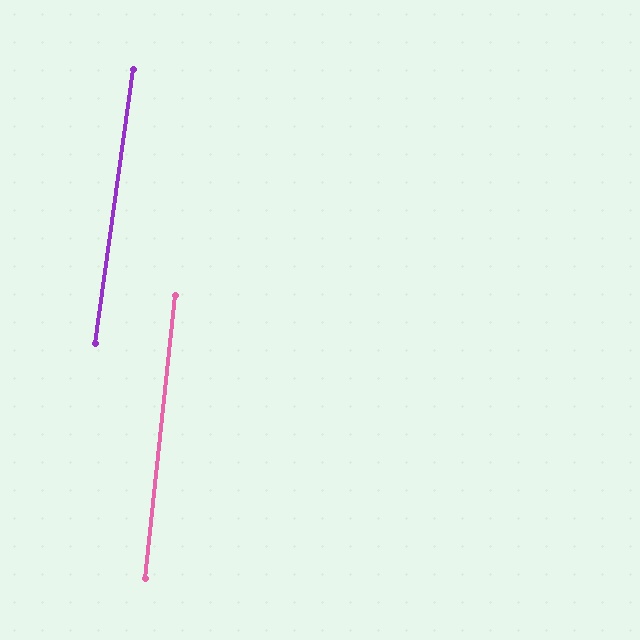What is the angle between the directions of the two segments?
Approximately 2 degrees.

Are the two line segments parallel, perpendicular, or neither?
Parallel — their directions differ by only 2.0°.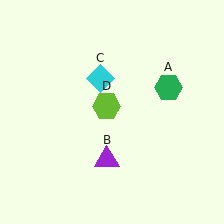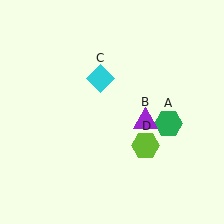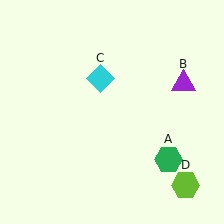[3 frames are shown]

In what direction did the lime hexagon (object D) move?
The lime hexagon (object D) moved down and to the right.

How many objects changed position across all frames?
3 objects changed position: green hexagon (object A), purple triangle (object B), lime hexagon (object D).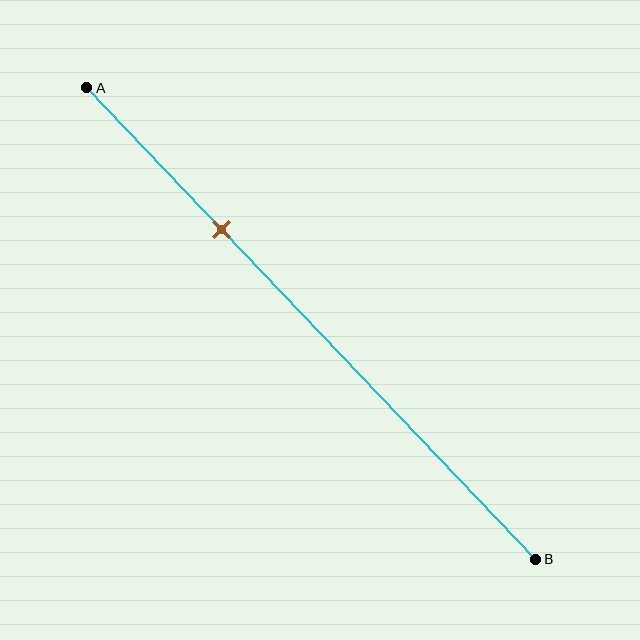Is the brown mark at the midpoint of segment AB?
No, the mark is at about 30% from A, not at the 50% midpoint.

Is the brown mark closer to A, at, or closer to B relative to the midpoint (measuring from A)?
The brown mark is closer to point A than the midpoint of segment AB.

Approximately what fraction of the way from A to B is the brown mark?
The brown mark is approximately 30% of the way from A to B.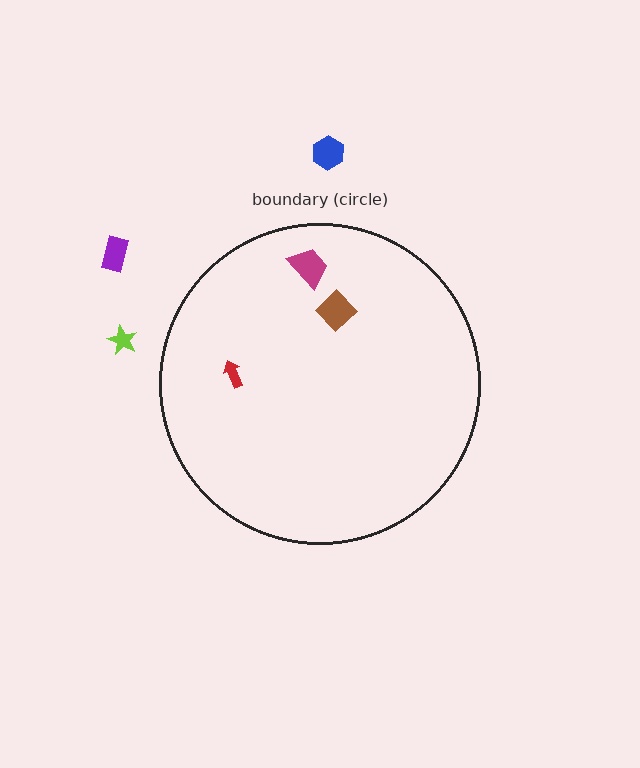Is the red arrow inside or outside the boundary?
Inside.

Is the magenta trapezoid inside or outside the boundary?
Inside.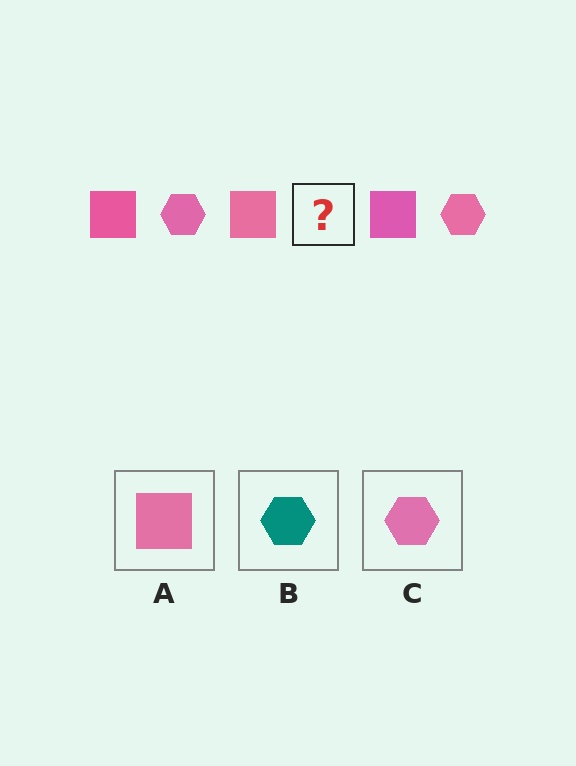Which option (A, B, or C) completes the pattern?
C.